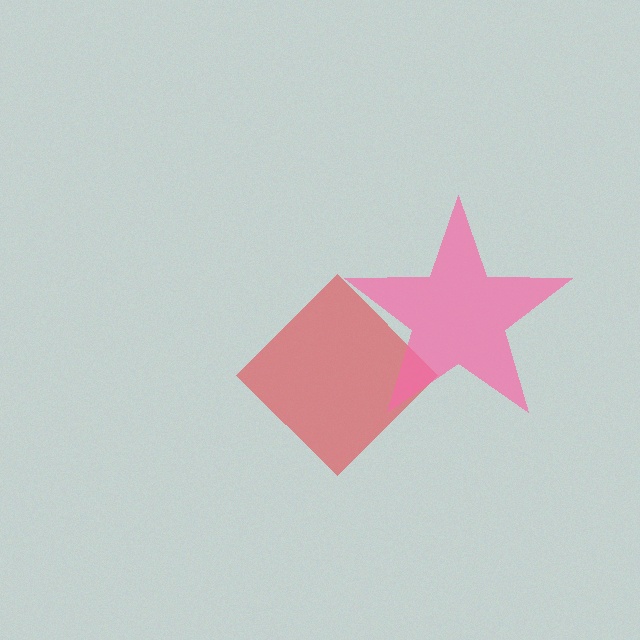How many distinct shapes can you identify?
There are 2 distinct shapes: a red diamond, a pink star.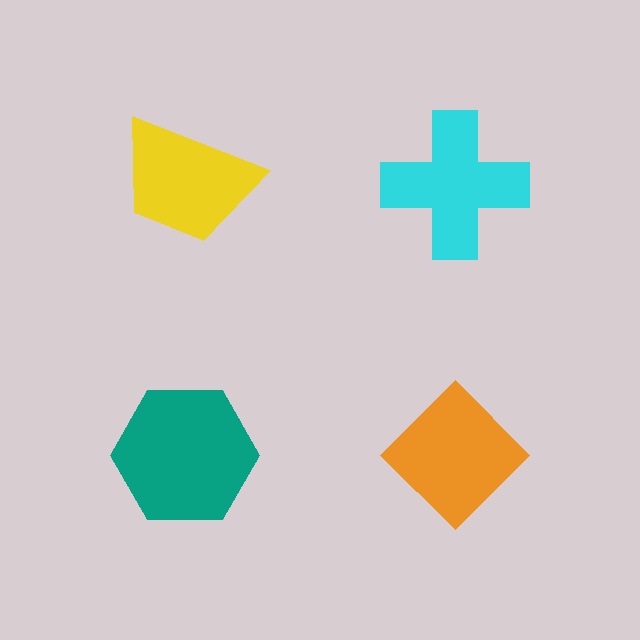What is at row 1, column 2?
A cyan cross.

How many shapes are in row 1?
2 shapes.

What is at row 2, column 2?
An orange diamond.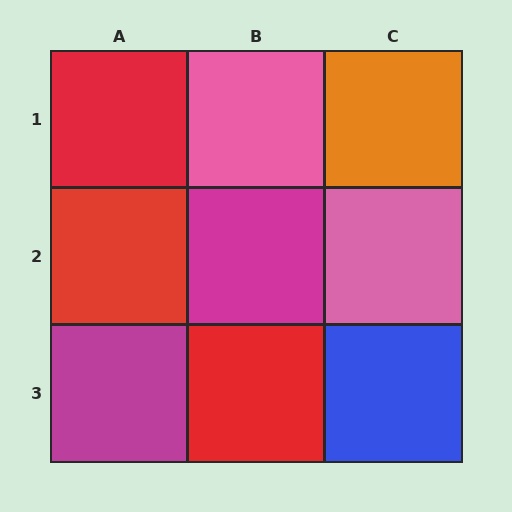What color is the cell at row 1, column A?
Red.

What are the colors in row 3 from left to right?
Magenta, red, blue.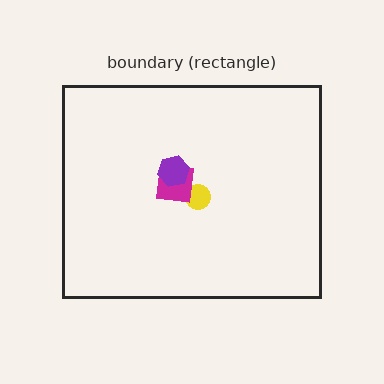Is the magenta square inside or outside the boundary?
Inside.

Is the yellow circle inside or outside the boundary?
Inside.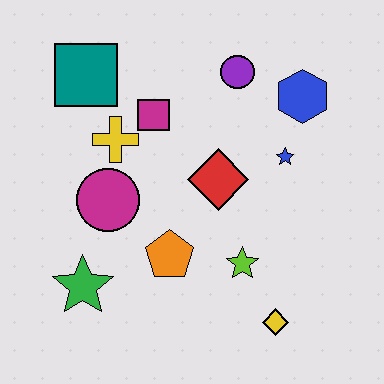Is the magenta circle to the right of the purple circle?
No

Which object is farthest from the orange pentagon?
The blue hexagon is farthest from the orange pentagon.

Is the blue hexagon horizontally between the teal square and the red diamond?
No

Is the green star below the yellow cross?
Yes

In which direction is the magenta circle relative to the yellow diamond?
The magenta circle is to the left of the yellow diamond.